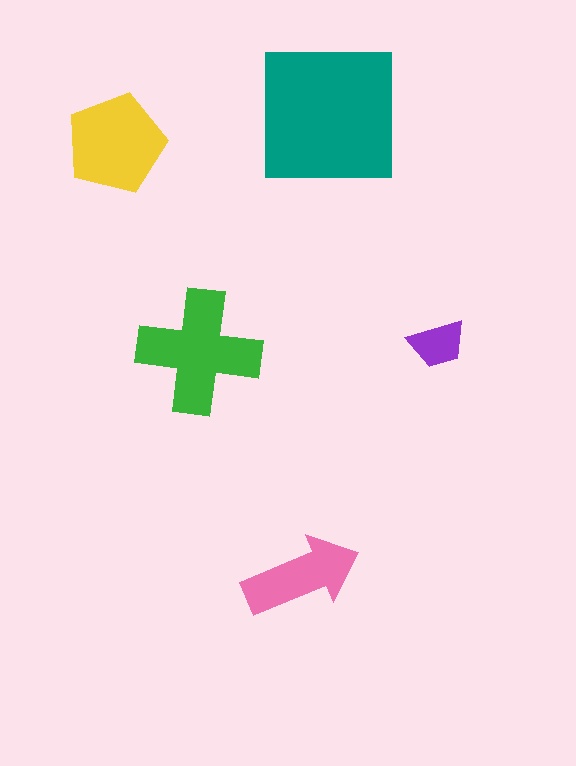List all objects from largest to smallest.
The teal square, the green cross, the yellow pentagon, the pink arrow, the purple trapezoid.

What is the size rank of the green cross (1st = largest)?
2nd.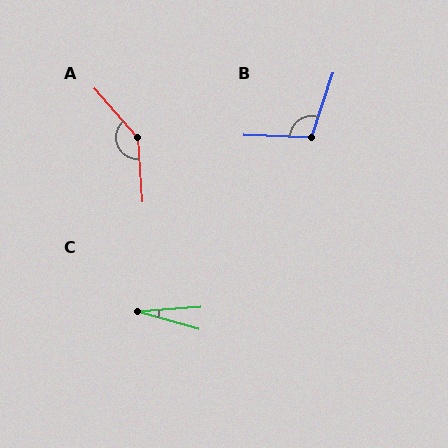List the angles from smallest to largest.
C (20°), B (106°), A (142°).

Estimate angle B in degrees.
Approximately 106 degrees.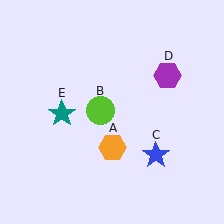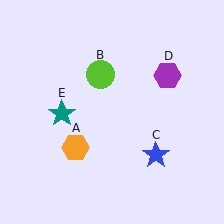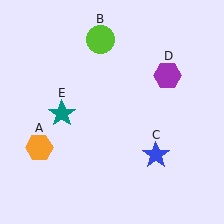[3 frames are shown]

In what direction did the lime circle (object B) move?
The lime circle (object B) moved up.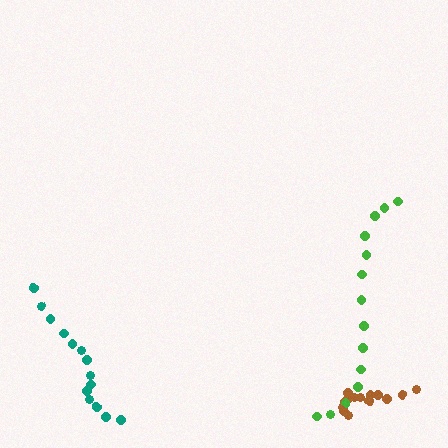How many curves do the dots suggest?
There are 3 distinct paths.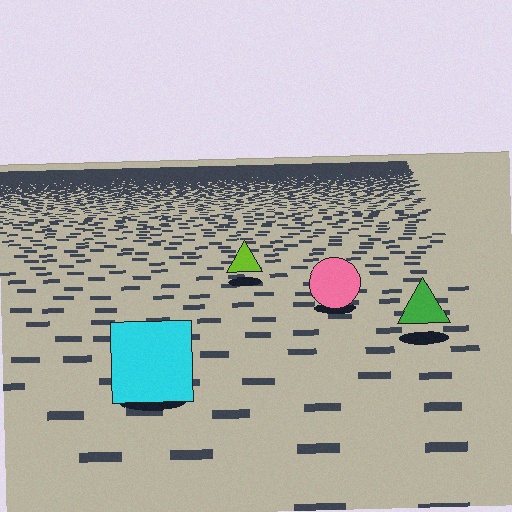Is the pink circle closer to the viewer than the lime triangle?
Yes. The pink circle is closer — you can tell from the texture gradient: the ground texture is coarser near it.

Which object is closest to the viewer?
The cyan square is closest. The texture marks near it are larger and more spread out.